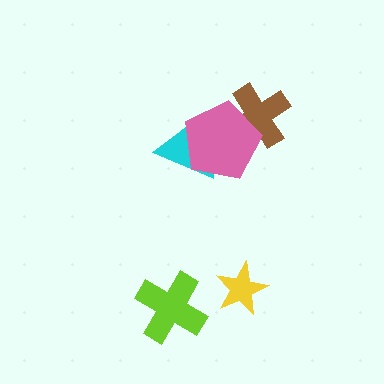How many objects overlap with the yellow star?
0 objects overlap with the yellow star.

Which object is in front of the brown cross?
The pink pentagon is in front of the brown cross.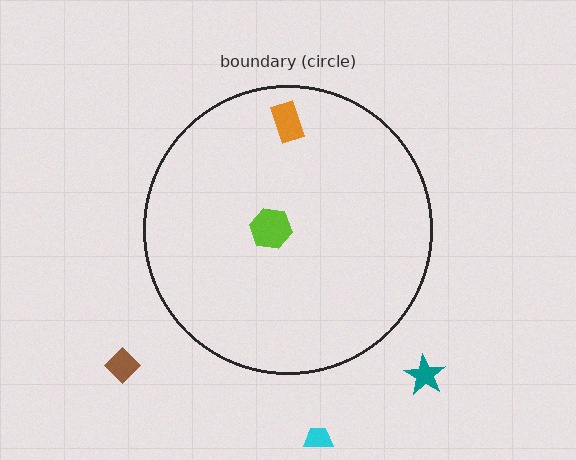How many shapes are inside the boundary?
2 inside, 3 outside.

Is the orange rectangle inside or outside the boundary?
Inside.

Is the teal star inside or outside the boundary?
Outside.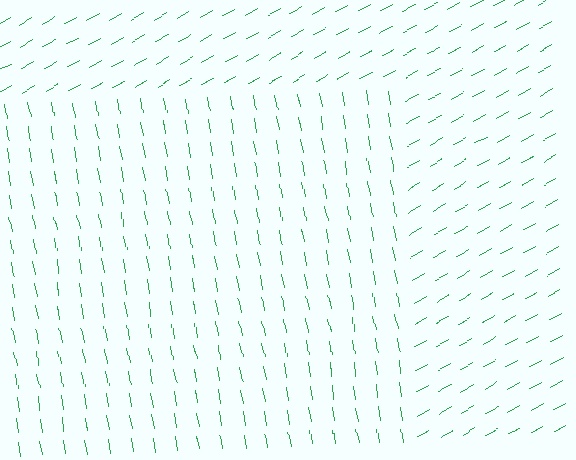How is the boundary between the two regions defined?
The boundary is defined purely by a change in line orientation (approximately 72 degrees difference). All lines are the same color and thickness.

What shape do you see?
I see a rectangle.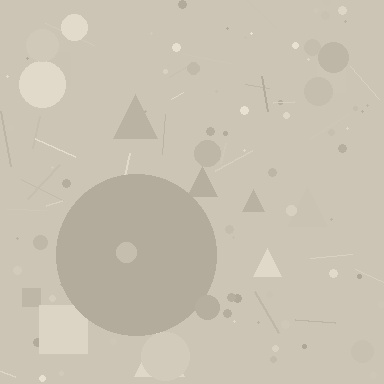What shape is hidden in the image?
A circle is hidden in the image.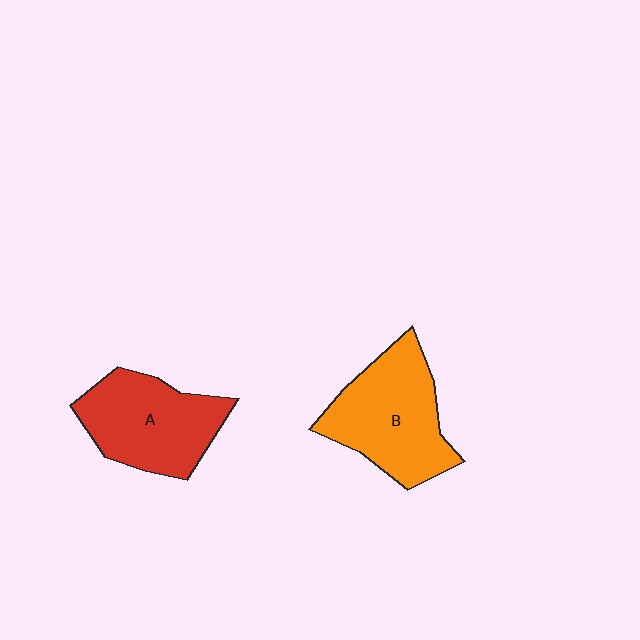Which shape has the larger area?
Shape B (orange).